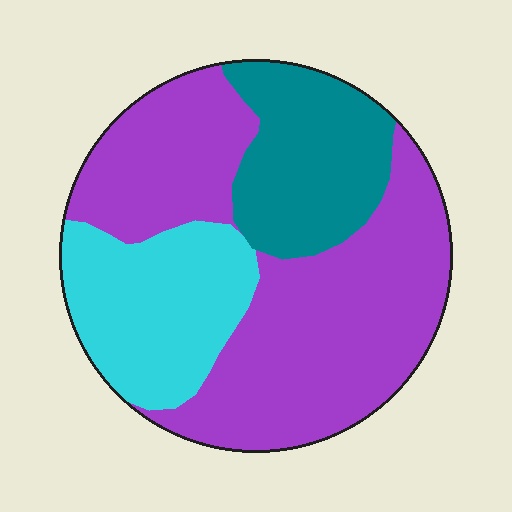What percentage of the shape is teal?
Teal covers around 20% of the shape.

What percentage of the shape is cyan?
Cyan takes up about one quarter (1/4) of the shape.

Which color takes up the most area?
Purple, at roughly 55%.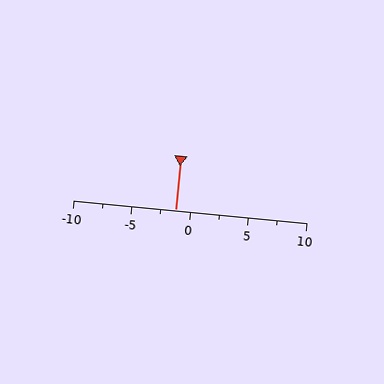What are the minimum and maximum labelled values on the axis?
The axis runs from -10 to 10.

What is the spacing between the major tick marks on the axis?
The major ticks are spaced 5 apart.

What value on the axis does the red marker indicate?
The marker indicates approximately -1.2.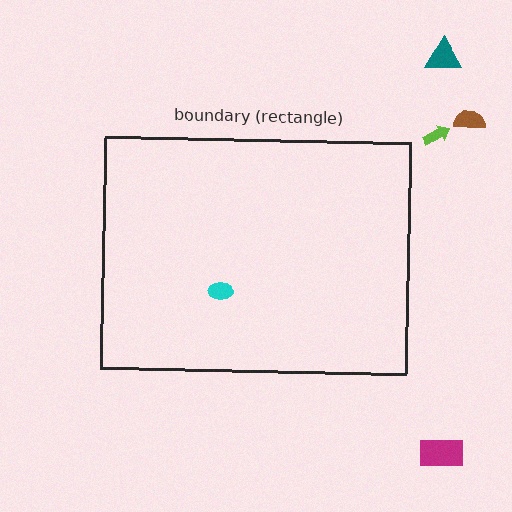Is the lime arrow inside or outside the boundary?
Outside.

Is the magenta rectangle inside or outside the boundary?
Outside.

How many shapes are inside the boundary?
1 inside, 4 outside.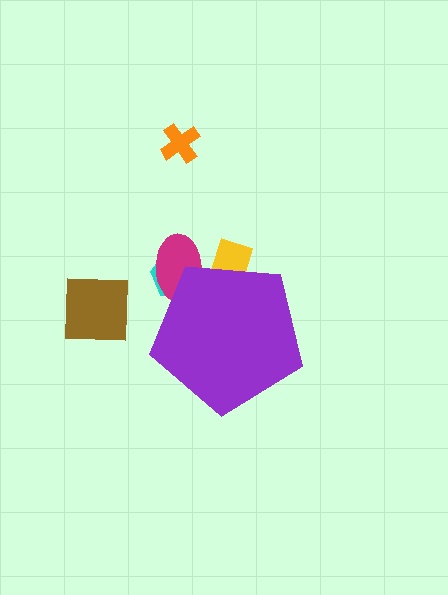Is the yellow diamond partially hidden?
Yes, the yellow diamond is partially hidden behind the purple pentagon.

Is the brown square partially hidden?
No, the brown square is fully visible.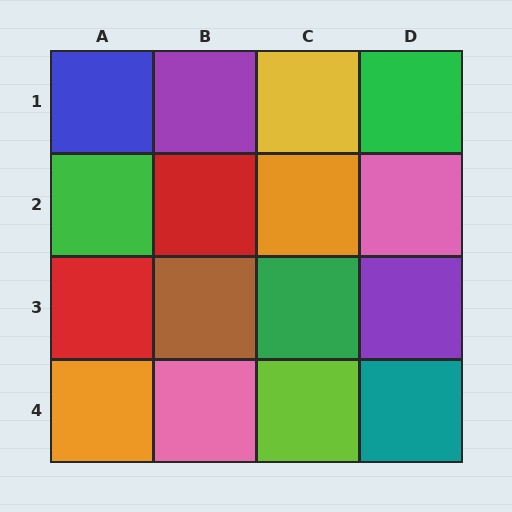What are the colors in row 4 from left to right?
Orange, pink, lime, teal.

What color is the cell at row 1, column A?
Blue.